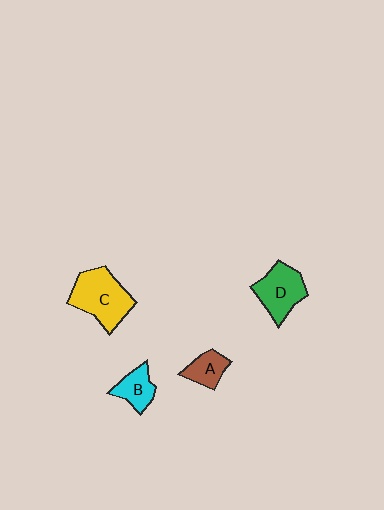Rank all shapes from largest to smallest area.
From largest to smallest: C (yellow), D (green), B (cyan), A (brown).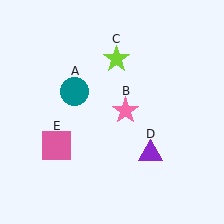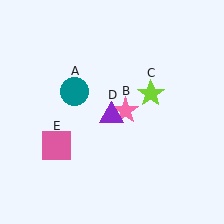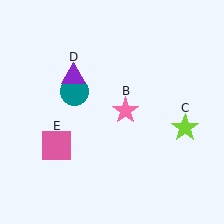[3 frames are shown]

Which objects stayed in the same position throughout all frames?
Teal circle (object A) and pink star (object B) and pink square (object E) remained stationary.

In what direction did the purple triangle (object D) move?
The purple triangle (object D) moved up and to the left.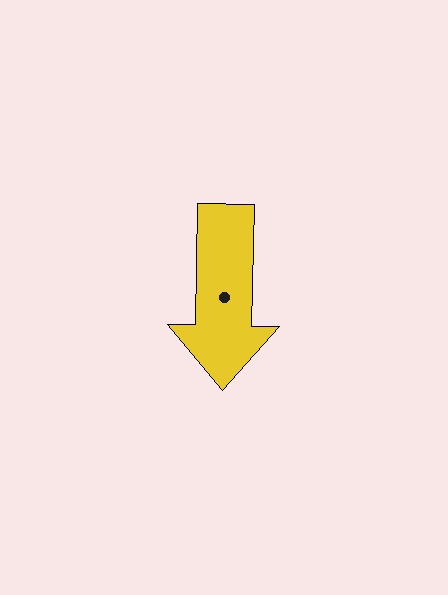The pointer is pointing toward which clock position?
Roughly 6 o'clock.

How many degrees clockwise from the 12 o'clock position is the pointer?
Approximately 181 degrees.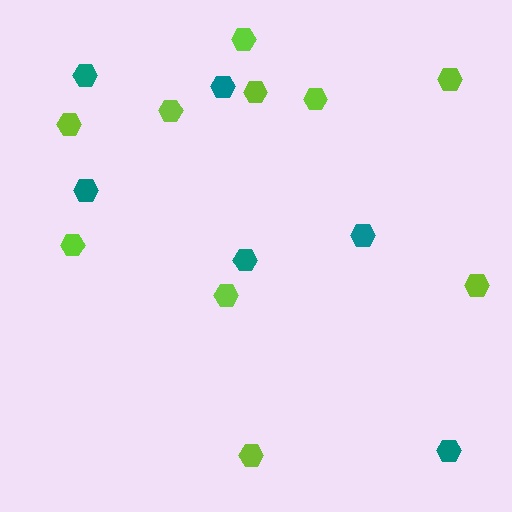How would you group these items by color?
There are 2 groups: one group of teal hexagons (6) and one group of lime hexagons (10).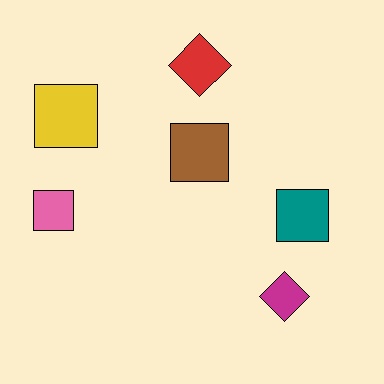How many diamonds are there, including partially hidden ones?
There are 2 diamonds.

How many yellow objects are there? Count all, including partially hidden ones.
There is 1 yellow object.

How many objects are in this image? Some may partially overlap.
There are 6 objects.